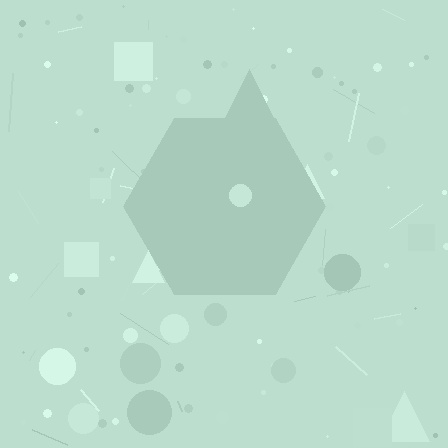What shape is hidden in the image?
A hexagon is hidden in the image.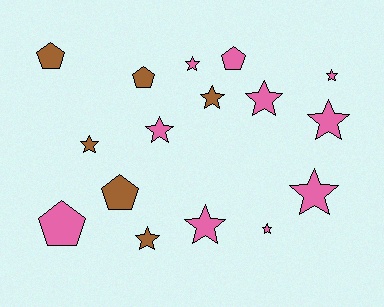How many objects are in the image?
There are 16 objects.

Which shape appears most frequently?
Star, with 11 objects.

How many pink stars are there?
There are 8 pink stars.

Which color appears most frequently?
Pink, with 10 objects.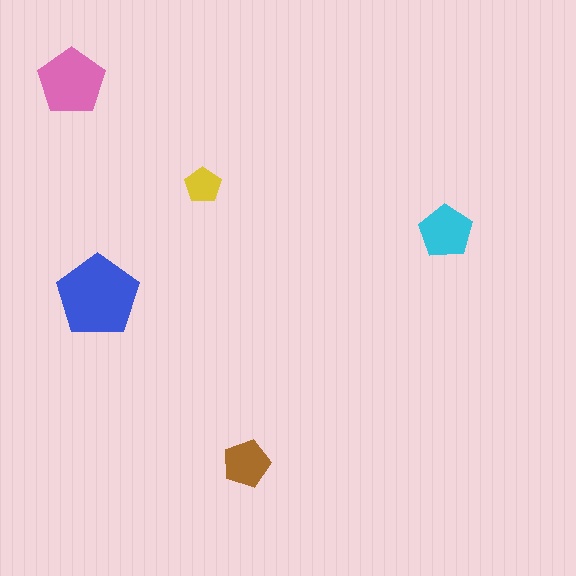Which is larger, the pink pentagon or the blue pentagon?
The blue one.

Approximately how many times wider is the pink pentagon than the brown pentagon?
About 1.5 times wider.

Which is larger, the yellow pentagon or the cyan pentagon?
The cyan one.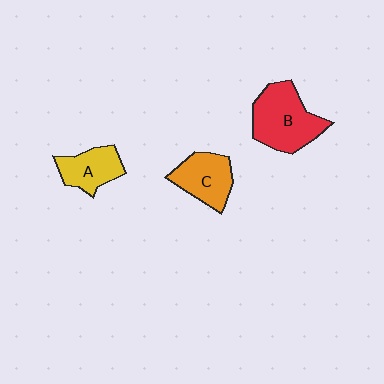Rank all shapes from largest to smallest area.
From largest to smallest: B (red), C (orange), A (yellow).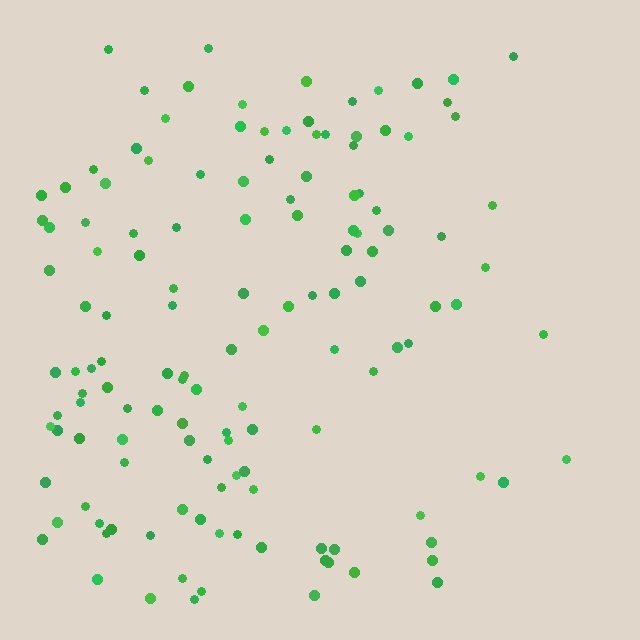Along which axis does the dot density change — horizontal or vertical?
Horizontal.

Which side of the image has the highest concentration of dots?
The left.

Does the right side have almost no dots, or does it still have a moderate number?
Still a moderate number, just noticeably fewer than the left.